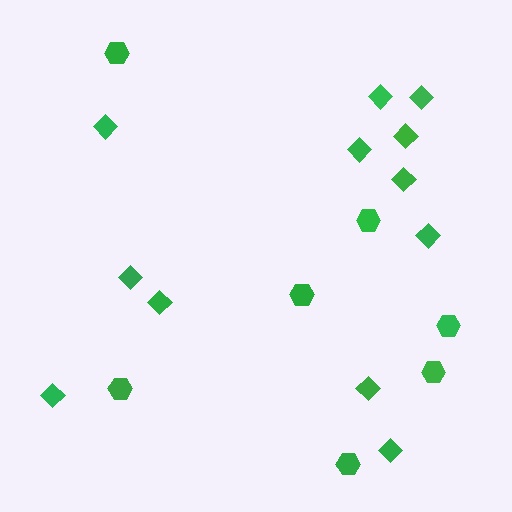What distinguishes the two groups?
There are 2 groups: one group of hexagons (7) and one group of diamonds (12).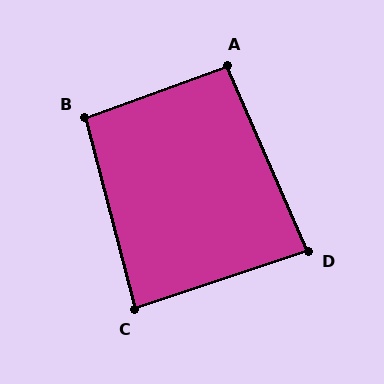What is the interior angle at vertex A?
Approximately 94 degrees (approximately right).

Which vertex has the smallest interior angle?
D, at approximately 85 degrees.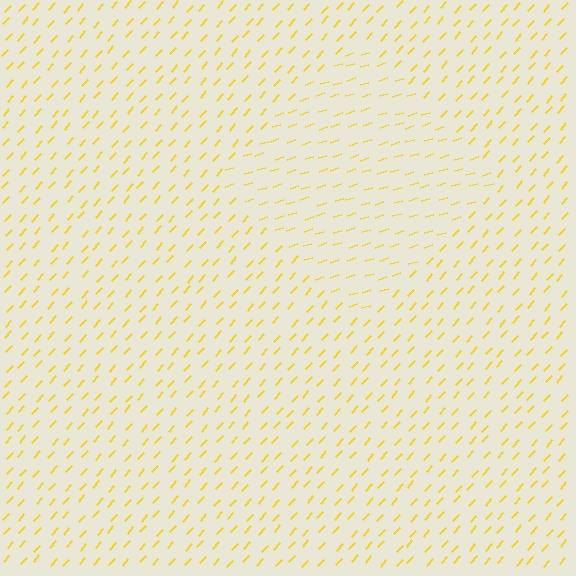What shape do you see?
I see a diamond.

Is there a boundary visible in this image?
Yes, there is a texture boundary formed by a change in line orientation.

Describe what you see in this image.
The image is filled with small yellow line segments. A diamond region in the image has lines oriented differently from the surrounding lines, creating a visible texture boundary.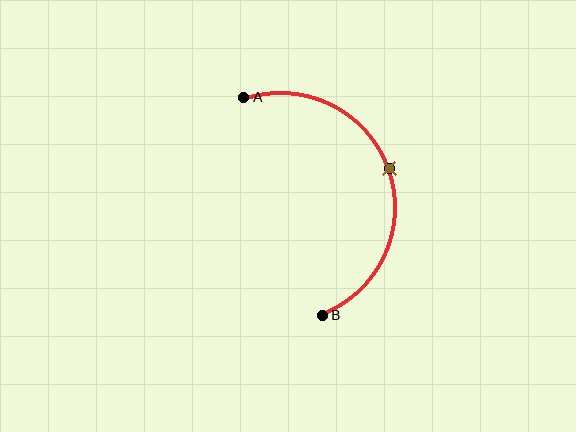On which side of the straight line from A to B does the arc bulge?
The arc bulges to the right of the straight line connecting A and B.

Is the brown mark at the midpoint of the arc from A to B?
Yes. The brown mark lies on the arc at equal arc-length from both A and B — it is the arc midpoint.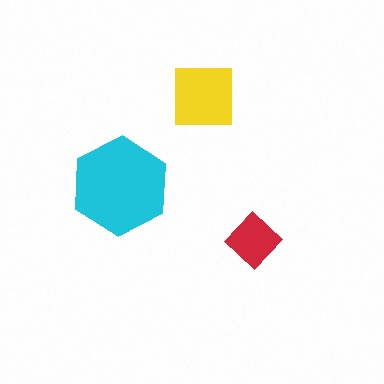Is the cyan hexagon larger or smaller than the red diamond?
Larger.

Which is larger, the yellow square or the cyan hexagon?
The cyan hexagon.